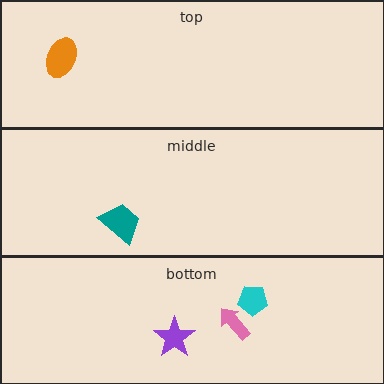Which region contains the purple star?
The bottom region.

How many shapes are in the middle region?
1.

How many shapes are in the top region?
1.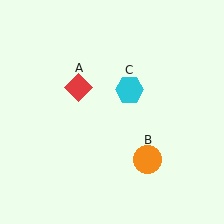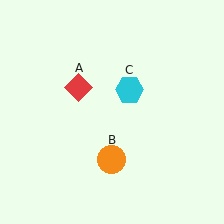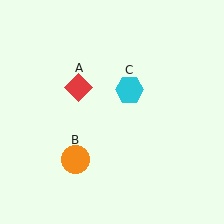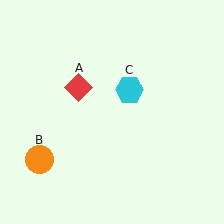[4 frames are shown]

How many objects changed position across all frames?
1 object changed position: orange circle (object B).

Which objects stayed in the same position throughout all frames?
Red diamond (object A) and cyan hexagon (object C) remained stationary.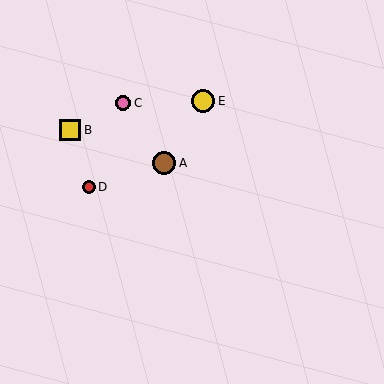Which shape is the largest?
The brown circle (labeled A) is the largest.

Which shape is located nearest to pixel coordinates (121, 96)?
The pink circle (labeled C) at (123, 103) is nearest to that location.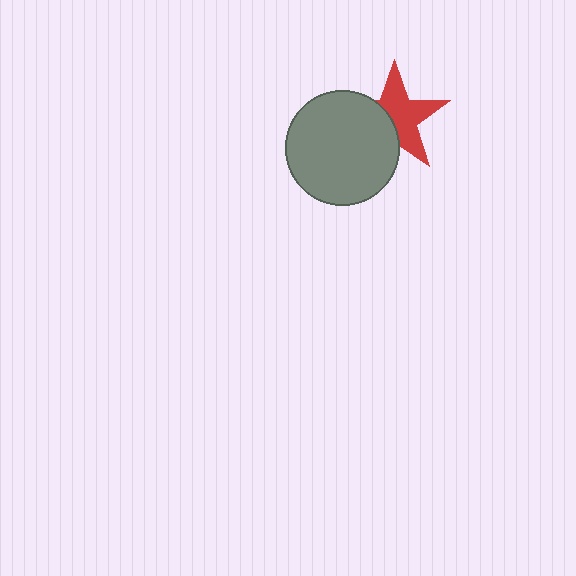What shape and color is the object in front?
The object in front is a gray circle.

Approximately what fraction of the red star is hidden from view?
Roughly 40% of the red star is hidden behind the gray circle.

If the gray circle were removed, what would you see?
You would see the complete red star.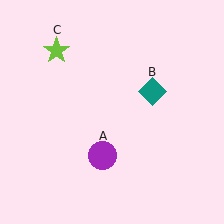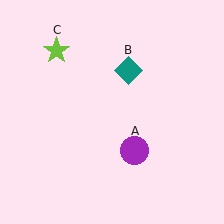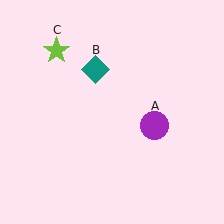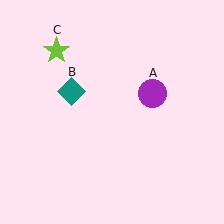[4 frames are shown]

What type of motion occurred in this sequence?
The purple circle (object A), teal diamond (object B) rotated counterclockwise around the center of the scene.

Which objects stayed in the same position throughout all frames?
Lime star (object C) remained stationary.